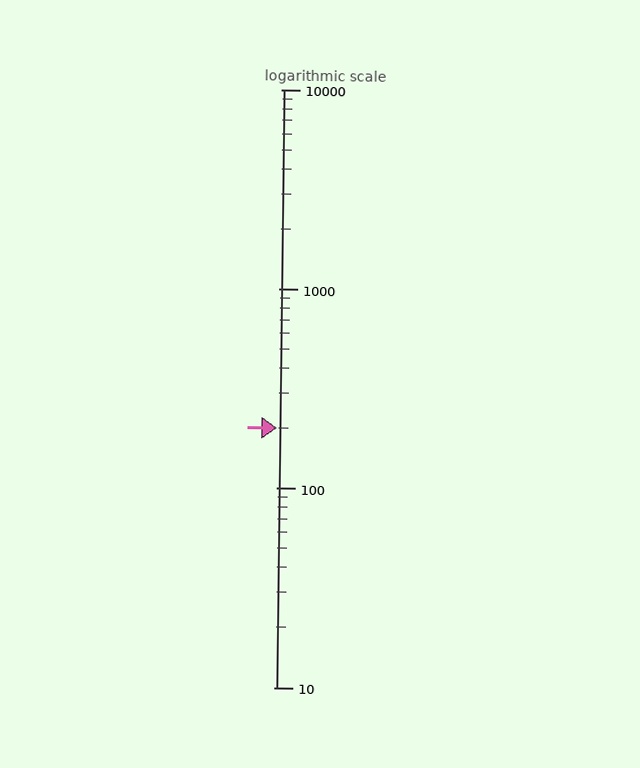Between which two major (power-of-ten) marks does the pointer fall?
The pointer is between 100 and 1000.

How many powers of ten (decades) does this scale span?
The scale spans 3 decades, from 10 to 10000.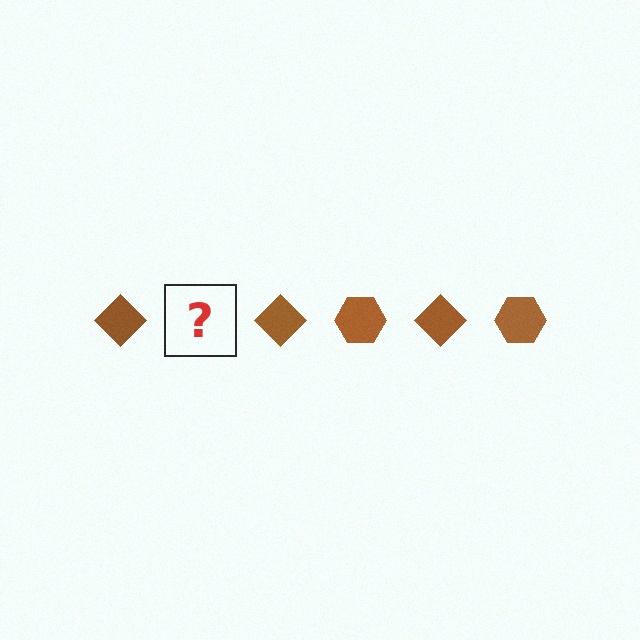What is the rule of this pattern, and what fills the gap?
The rule is that the pattern cycles through diamond, hexagon shapes in brown. The gap should be filled with a brown hexagon.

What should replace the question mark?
The question mark should be replaced with a brown hexagon.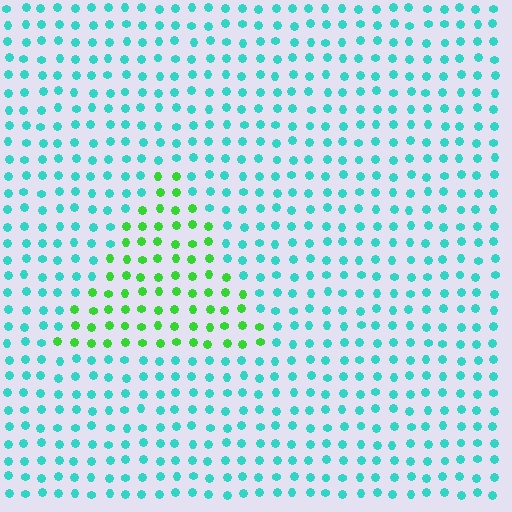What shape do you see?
I see a triangle.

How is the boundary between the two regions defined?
The boundary is defined purely by a slight shift in hue (about 55 degrees). Spacing, size, and orientation are identical on both sides.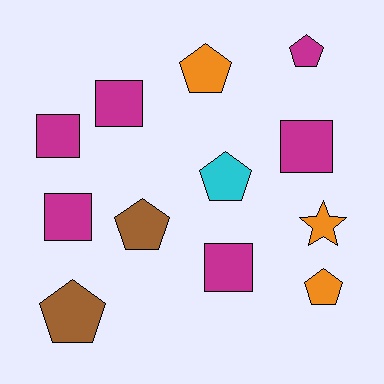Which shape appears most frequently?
Pentagon, with 6 objects.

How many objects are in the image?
There are 12 objects.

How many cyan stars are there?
There are no cyan stars.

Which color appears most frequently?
Magenta, with 6 objects.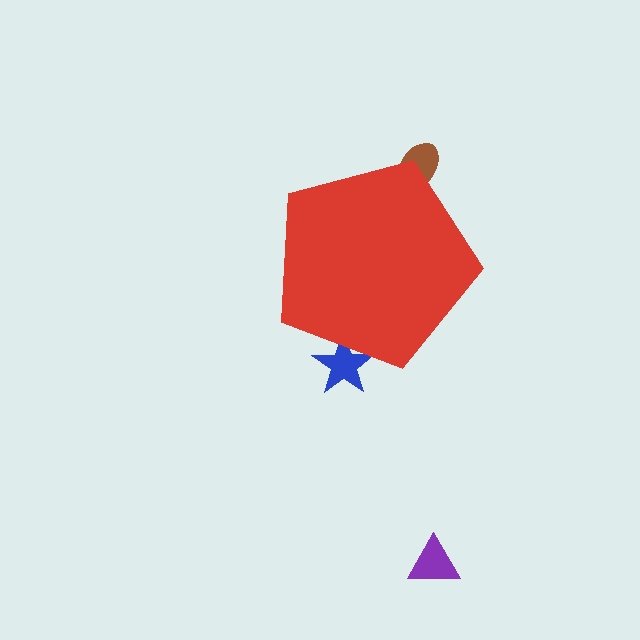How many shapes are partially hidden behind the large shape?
2 shapes are partially hidden.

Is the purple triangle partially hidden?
No, the purple triangle is fully visible.